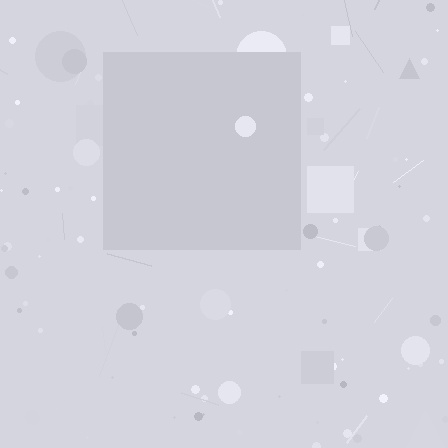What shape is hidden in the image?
A square is hidden in the image.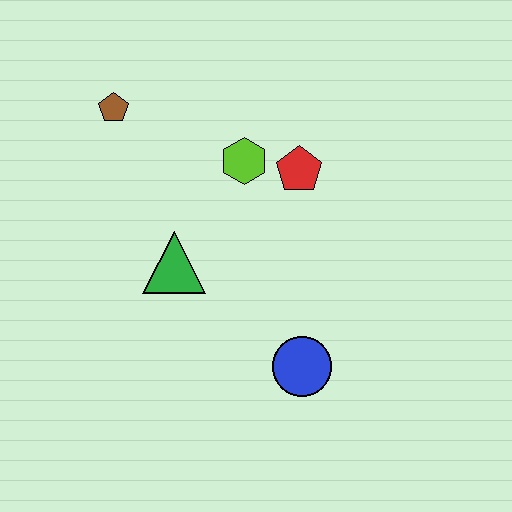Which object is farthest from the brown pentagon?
The blue circle is farthest from the brown pentagon.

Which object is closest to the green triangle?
The lime hexagon is closest to the green triangle.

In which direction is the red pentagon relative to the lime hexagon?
The red pentagon is to the right of the lime hexagon.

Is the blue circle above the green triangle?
No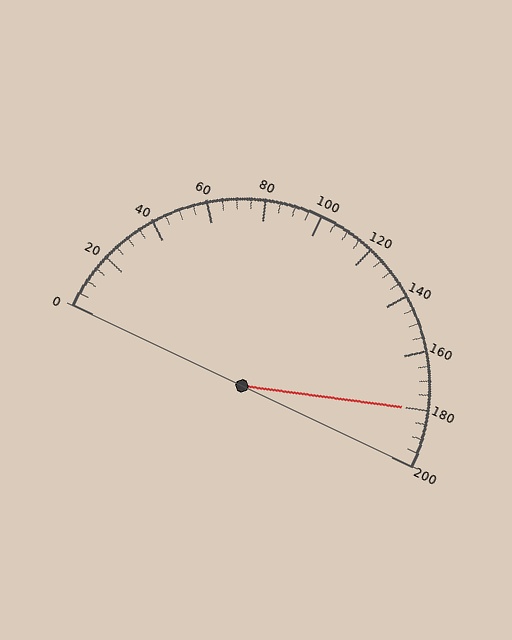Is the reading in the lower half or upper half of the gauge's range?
The reading is in the upper half of the range (0 to 200).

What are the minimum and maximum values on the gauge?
The gauge ranges from 0 to 200.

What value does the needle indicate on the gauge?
The needle indicates approximately 180.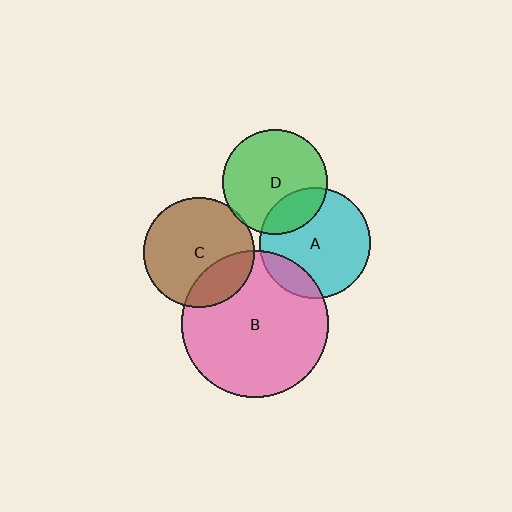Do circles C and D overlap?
Yes.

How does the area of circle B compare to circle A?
Approximately 1.8 times.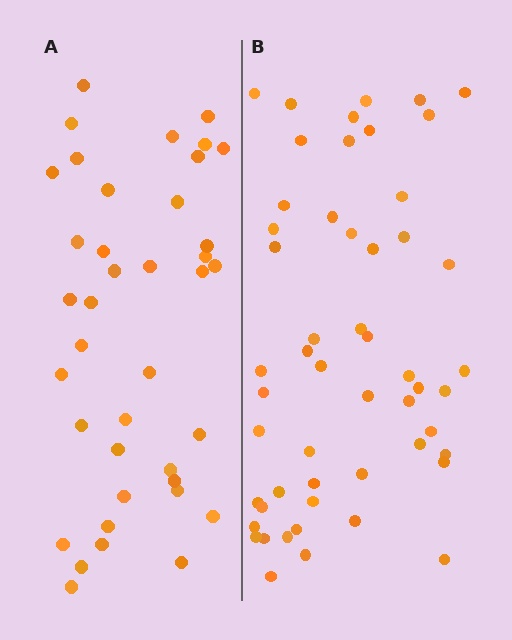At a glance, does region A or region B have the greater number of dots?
Region B (the right region) has more dots.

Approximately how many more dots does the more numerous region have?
Region B has approximately 15 more dots than region A.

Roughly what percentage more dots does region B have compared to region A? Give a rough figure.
About 35% more.